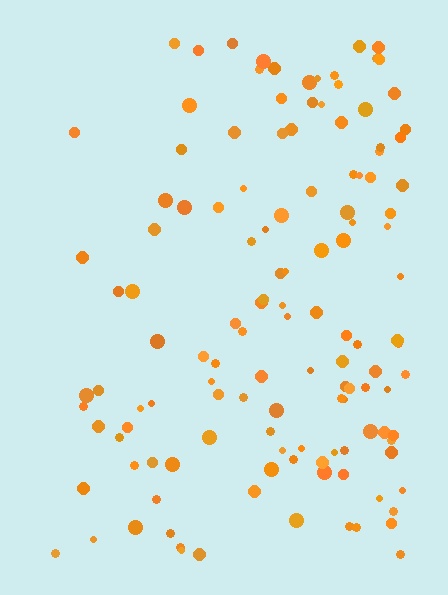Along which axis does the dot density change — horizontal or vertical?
Horizontal.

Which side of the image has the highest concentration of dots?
The right.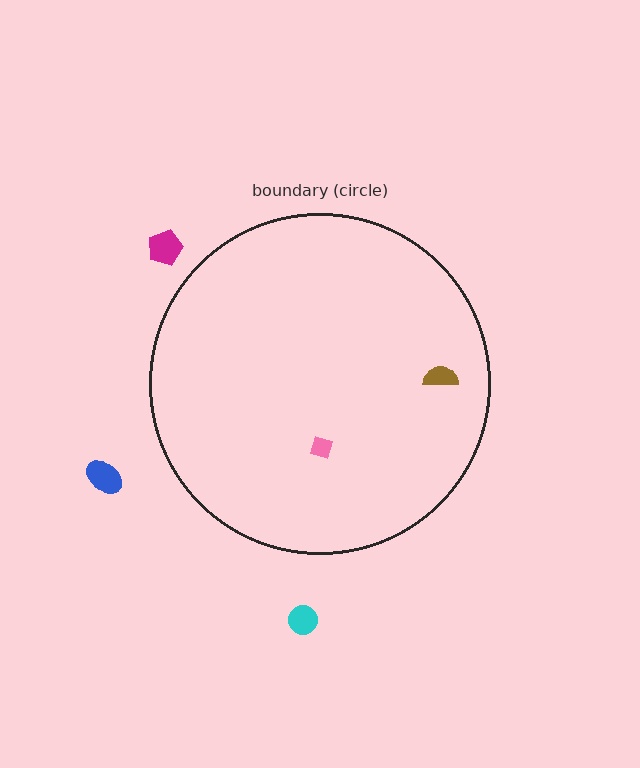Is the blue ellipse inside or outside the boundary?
Outside.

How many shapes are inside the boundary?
2 inside, 3 outside.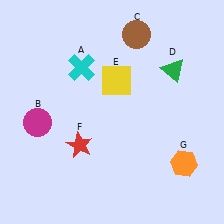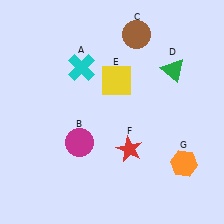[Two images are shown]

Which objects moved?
The objects that moved are: the magenta circle (B), the red star (F).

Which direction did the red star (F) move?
The red star (F) moved right.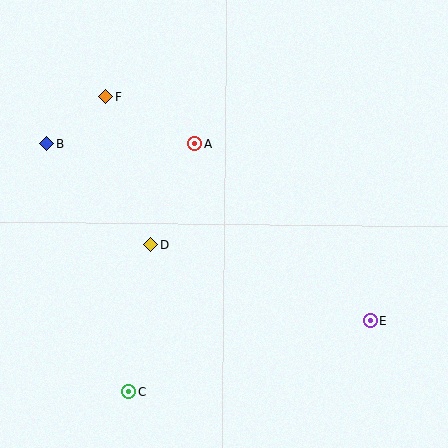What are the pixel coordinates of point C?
Point C is at (129, 392).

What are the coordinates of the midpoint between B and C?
The midpoint between B and C is at (88, 268).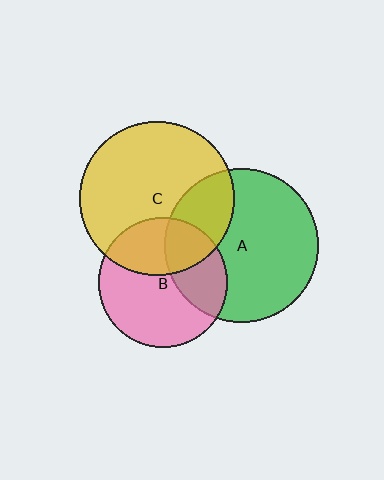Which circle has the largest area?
Circle C (yellow).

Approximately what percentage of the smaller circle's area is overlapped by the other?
Approximately 25%.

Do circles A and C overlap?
Yes.